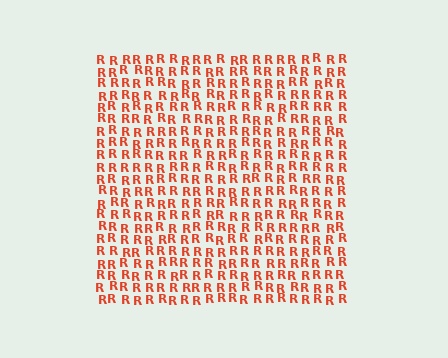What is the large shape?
The large shape is a square.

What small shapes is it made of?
It is made of small letter R's.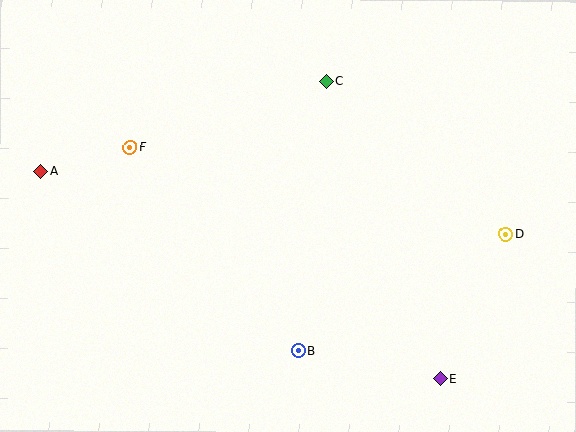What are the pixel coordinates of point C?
Point C is at (326, 81).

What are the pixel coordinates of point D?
Point D is at (506, 234).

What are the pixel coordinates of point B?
Point B is at (298, 351).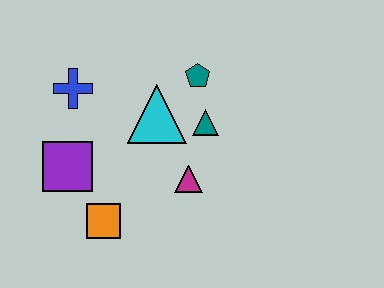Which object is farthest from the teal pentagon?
The orange square is farthest from the teal pentagon.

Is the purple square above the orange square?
Yes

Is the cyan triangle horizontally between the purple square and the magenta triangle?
Yes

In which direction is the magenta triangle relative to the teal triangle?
The magenta triangle is below the teal triangle.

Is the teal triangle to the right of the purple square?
Yes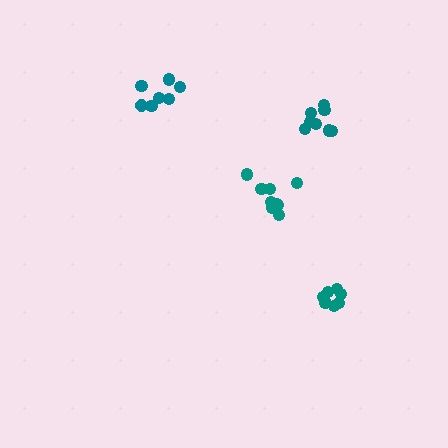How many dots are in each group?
Group 1: 8 dots, Group 2: 7 dots, Group 3: 7 dots, Group 4: 9 dots (31 total).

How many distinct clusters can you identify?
There are 4 distinct clusters.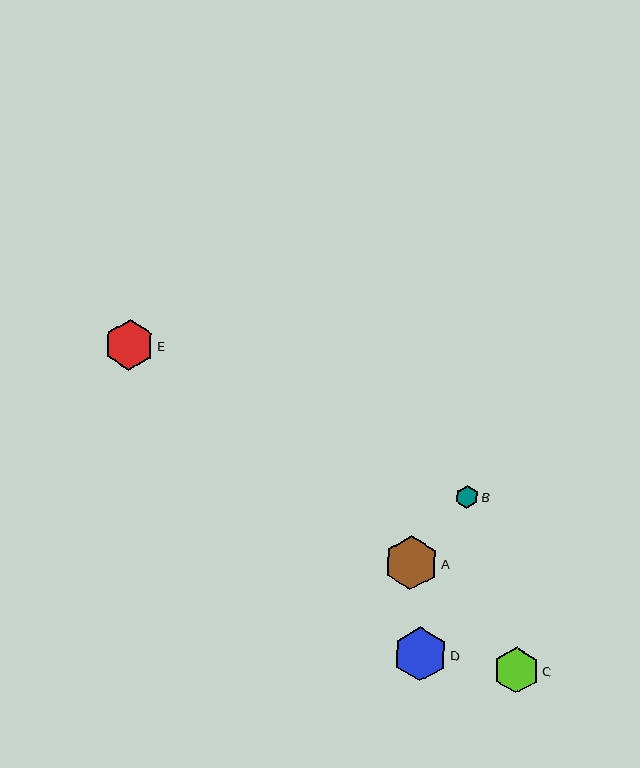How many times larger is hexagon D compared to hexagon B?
Hexagon D is approximately 2.3 times the size of hexagon B.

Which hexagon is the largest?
Hexagon D is the largest with a size of approximately 54 pixels.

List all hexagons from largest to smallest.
From largest to smallest: D, A, E, C, B.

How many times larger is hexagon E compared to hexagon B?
Hexagon E is approximately 2.2 times the size of hexagon B.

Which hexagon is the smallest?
Hexagon B is the smallest with a size of approximately 23 pixels.